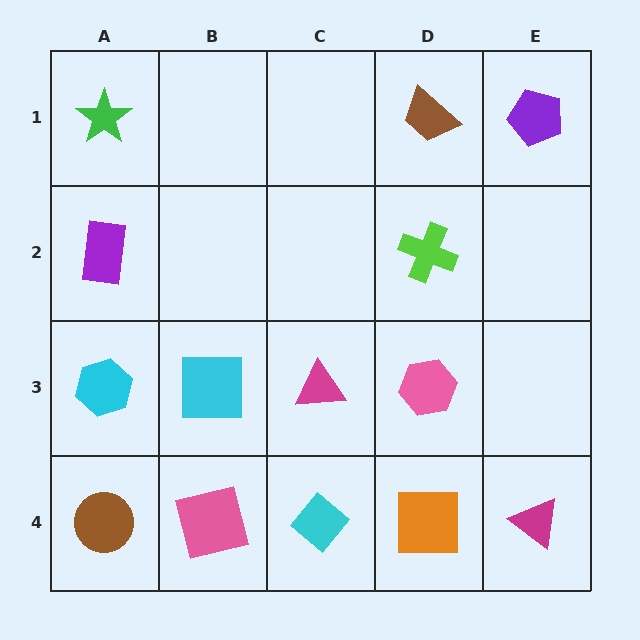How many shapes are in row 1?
3 shapes.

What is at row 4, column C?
A cyan diamond.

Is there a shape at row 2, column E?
No, that cell is empty.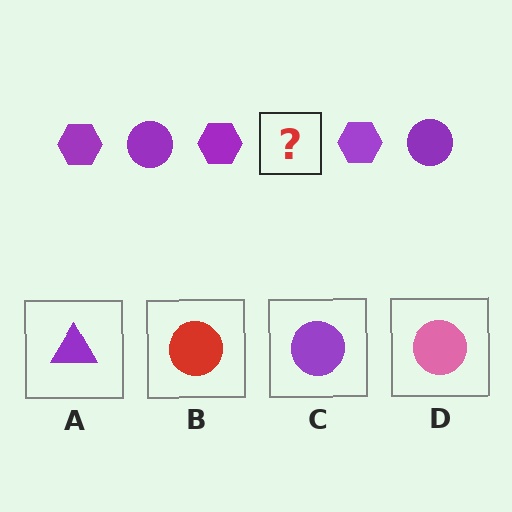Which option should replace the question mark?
Option C.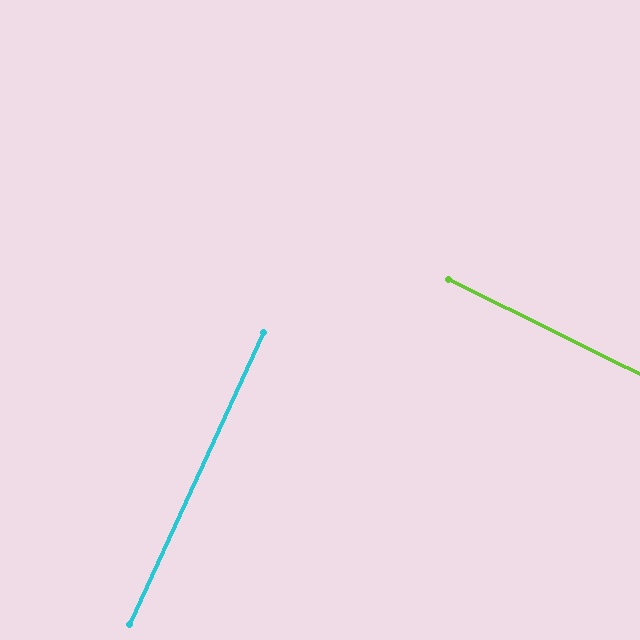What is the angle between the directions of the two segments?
Approximately 88 degrees.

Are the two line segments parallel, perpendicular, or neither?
Perpendicular — they meet at approximately 88°.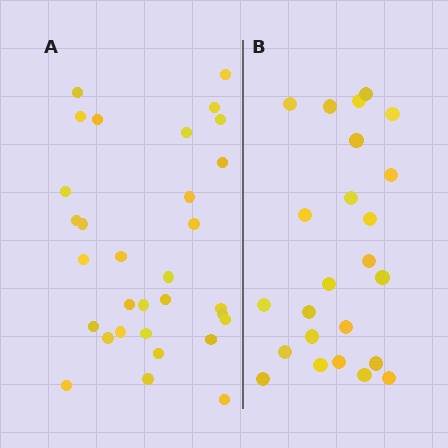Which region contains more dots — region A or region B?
Region A (the left region) has more dots.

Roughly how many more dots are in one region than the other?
Region A has roughly 8 or so more dots than region B.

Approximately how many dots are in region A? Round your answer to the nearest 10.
About 30 dots. (The exact count is 31, which rounds to 30.)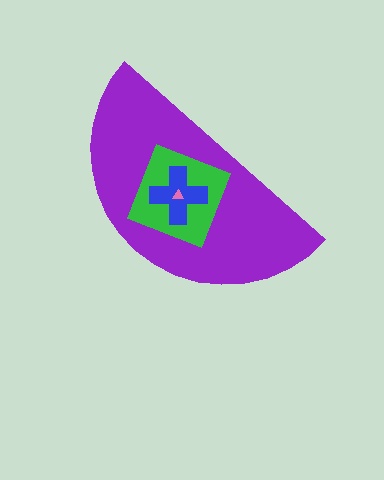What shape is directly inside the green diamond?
The blue cross.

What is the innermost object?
The pink triangle.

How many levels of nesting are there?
4.